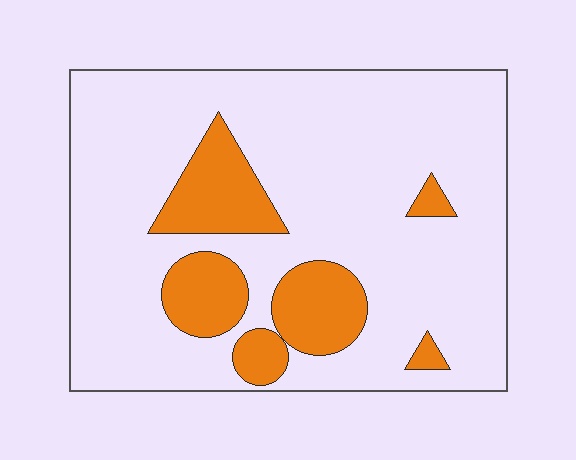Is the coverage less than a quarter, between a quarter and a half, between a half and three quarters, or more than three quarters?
Less than a quarter.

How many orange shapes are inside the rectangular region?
6.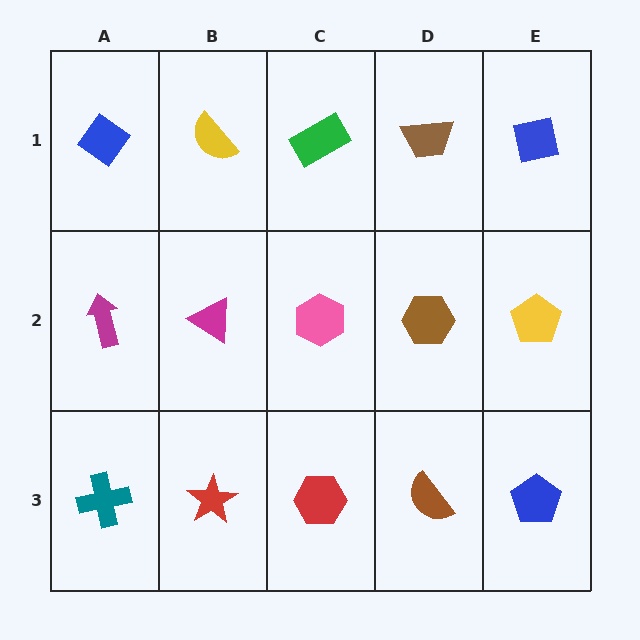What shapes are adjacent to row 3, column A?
A magenta arrow (row 2, column A), a red star (row 3, column B).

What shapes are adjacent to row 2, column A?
A blue diamond (row 1, column A), a teal cross (row 3, column A), a magenta triangle (row 2, column B).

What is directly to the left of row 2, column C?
A magenta triangle.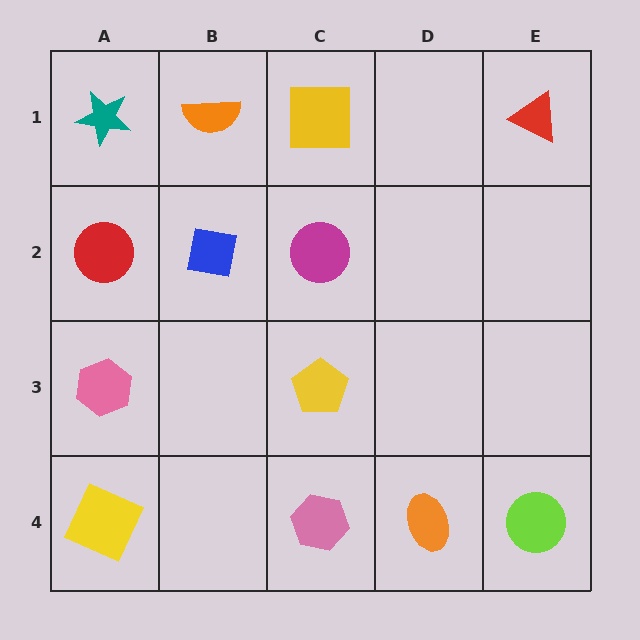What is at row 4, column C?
A pink hexagon.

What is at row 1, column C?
A yellow square.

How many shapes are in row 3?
2 shapes.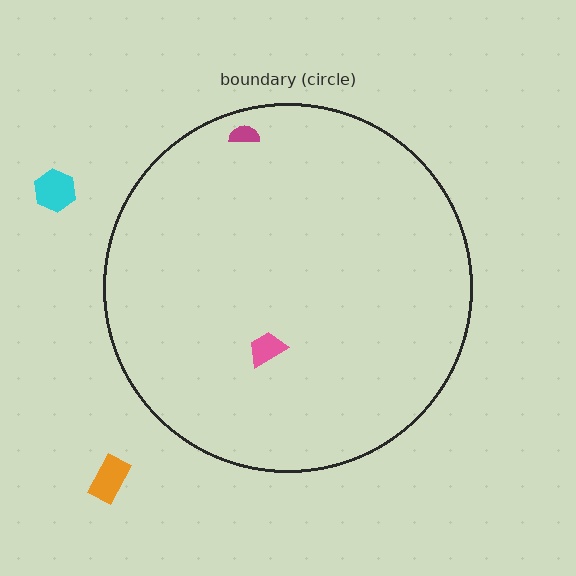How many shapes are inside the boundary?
2 inside, 2 outside.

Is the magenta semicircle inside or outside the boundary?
Inside.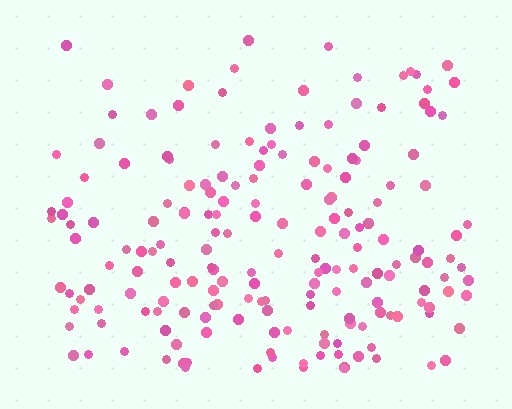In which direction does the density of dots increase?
From top to bottom, with the bottom side densest.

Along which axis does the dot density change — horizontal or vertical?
Vertical.